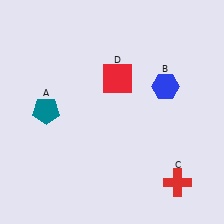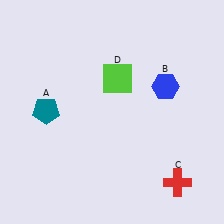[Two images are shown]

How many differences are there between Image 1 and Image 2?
There is 1 difference between the two images.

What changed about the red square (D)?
In Image 1, D is red. In Image 2, it changed to lime.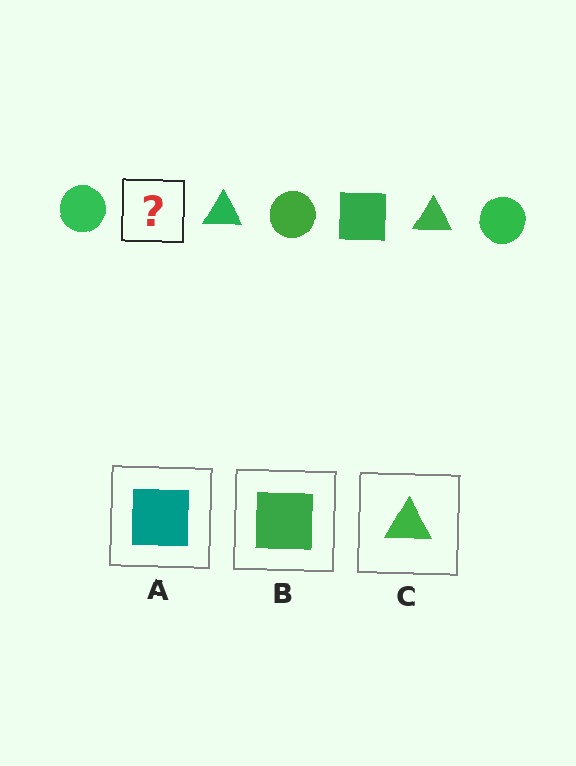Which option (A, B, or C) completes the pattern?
B.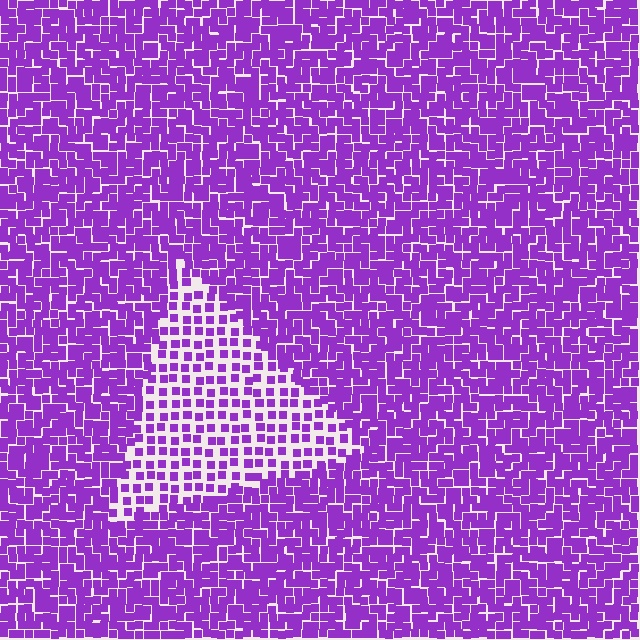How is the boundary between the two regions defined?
The boundary is defined by a change in element density (approximately 2.1x ratio). All elements are the same color, size, and shape.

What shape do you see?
I see a triangle.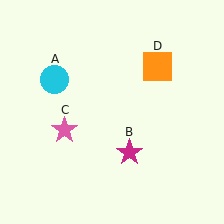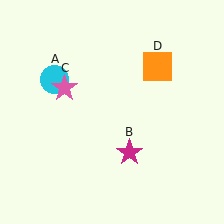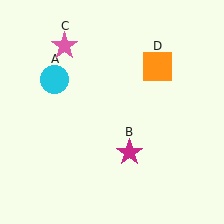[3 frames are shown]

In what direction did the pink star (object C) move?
The pink star (object C) moved up.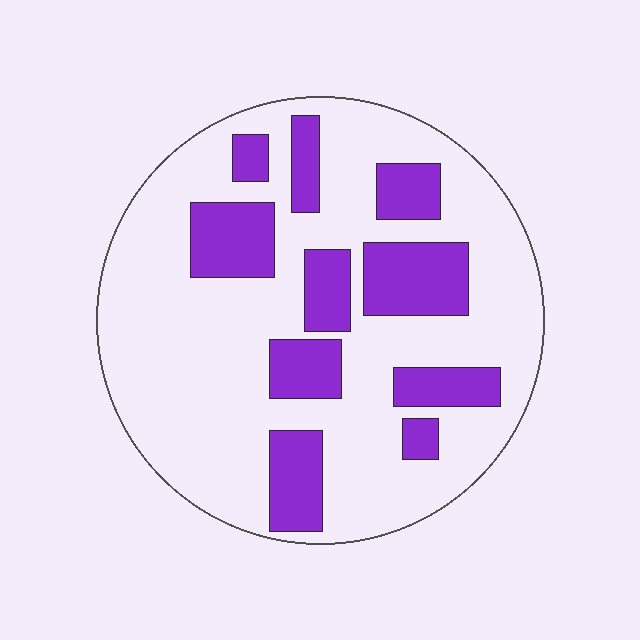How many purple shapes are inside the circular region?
10.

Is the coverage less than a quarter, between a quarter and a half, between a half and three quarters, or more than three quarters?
Between a quarter and a half.